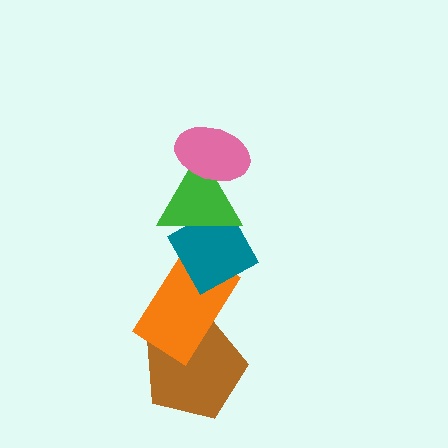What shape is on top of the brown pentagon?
The orange rectangle is on top of the brown pentagon.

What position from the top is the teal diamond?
The teal diamond is 3rd from the top.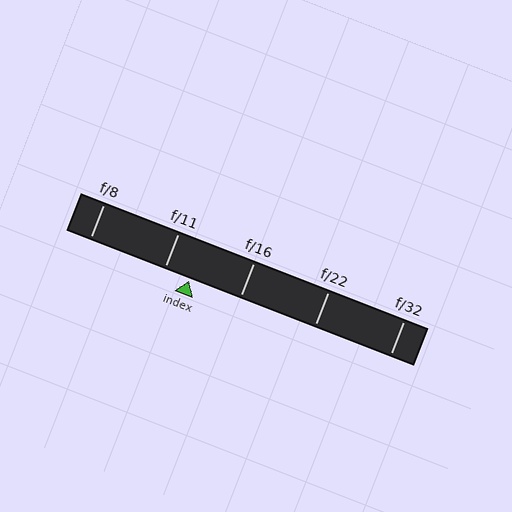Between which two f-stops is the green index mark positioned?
The index mark is between f/11 and f/16.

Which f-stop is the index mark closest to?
The index mark is closest to f/11.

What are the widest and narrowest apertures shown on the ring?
The widest aperture shown is f/8 and the narrowest is f/32.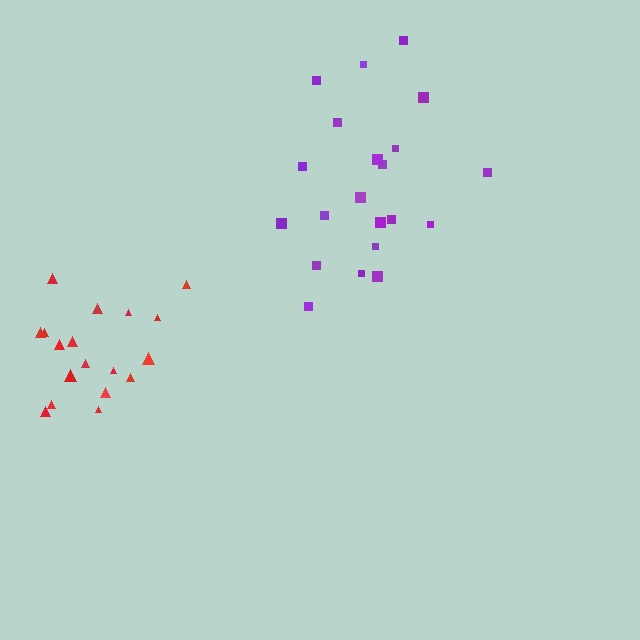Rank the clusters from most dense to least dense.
red, purple.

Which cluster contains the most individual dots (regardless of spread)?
Purple (21).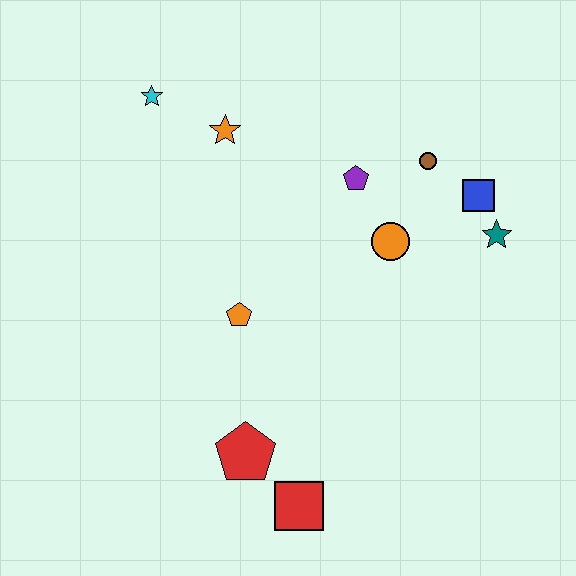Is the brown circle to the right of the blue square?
No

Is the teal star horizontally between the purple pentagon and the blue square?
No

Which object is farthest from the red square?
The cyan star is farthest from the red square.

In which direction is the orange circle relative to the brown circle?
The orange circle is below the brown circle.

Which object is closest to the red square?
The red pentagon is closest to the red square.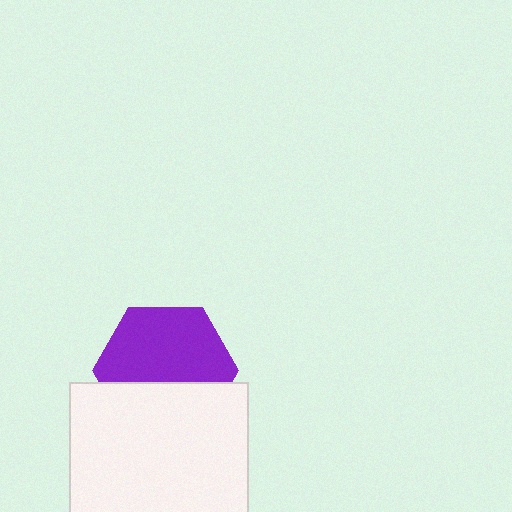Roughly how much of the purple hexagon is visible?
About half of it is visible (roughly 60%).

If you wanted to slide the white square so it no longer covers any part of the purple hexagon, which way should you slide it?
Slide it down — that is the most direct way to separate the two shapes.